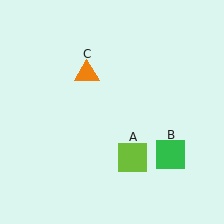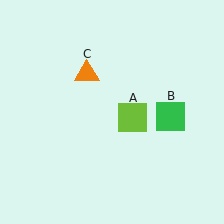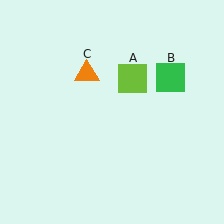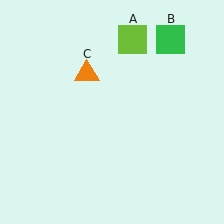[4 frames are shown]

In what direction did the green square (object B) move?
The green square (object B) moved up.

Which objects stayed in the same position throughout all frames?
Orange triangle (object C) remained stationary.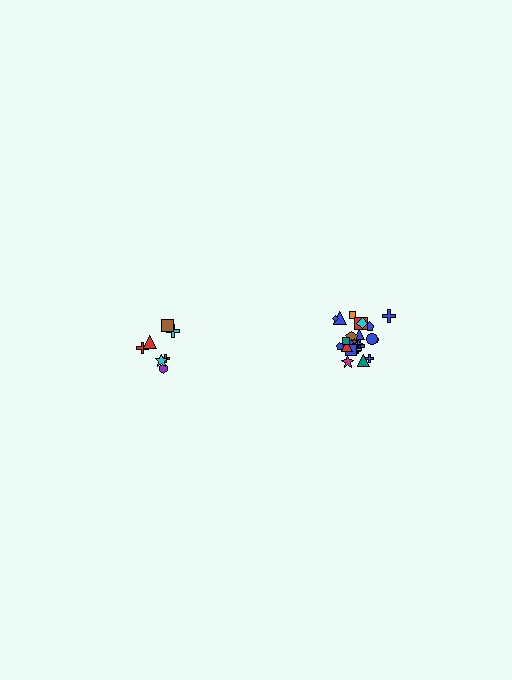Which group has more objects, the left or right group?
The right group.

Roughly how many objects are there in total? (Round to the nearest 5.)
Roughly 30 objects in total.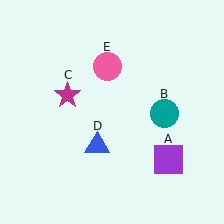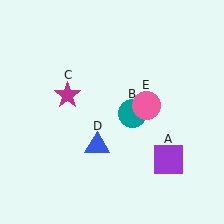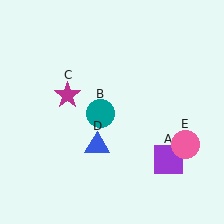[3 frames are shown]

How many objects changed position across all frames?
2 objects changed position: teal circle (object B), pink circle (object E).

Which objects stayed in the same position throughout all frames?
Purple square (object A) and magenta star (object C) and blue triangle (object D) remained stationary.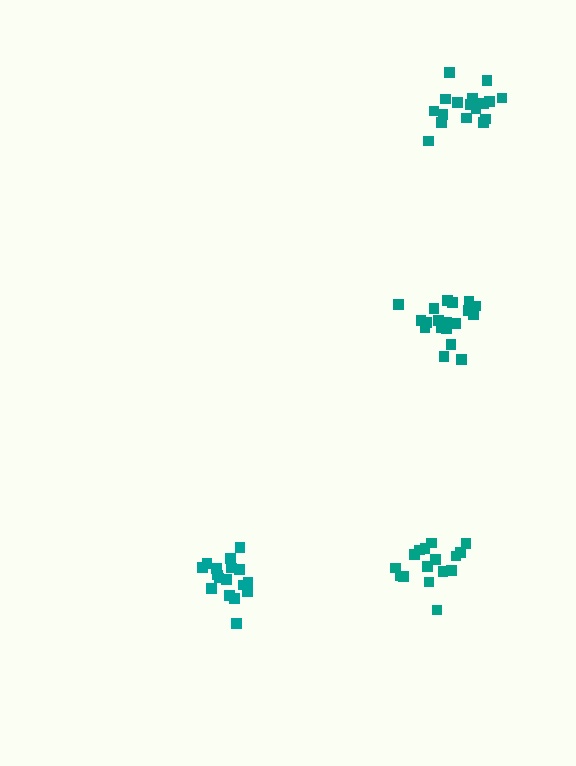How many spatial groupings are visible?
There are 4 spatial groupings.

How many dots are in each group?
Group 1: 16 dots, Group 2: 20 dots, Group 3: 17 dots, Group 4: 17 dots (70 total).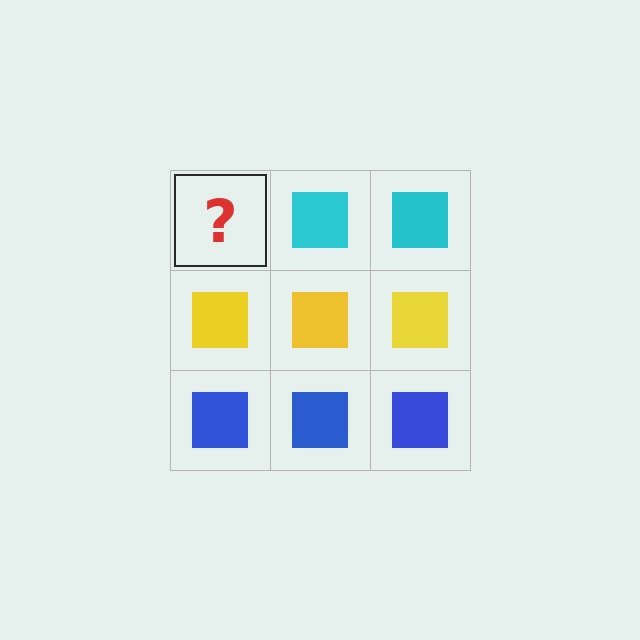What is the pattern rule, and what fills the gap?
The rule is that each row has a consistent color. The gap should be filled with a cyan square.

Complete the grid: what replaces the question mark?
The question mark should be replaced with a cyan square.